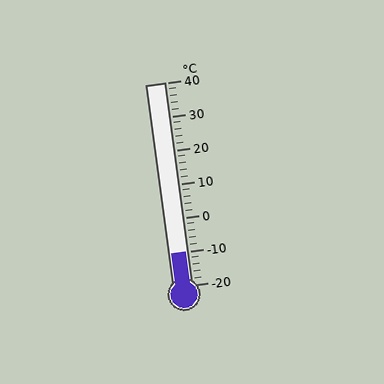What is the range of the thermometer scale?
The thermometer scale ranges from -20°C to 40°C.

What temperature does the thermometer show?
The thermometer shows approximately -10°C.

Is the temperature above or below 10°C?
The temperature is below 10°C.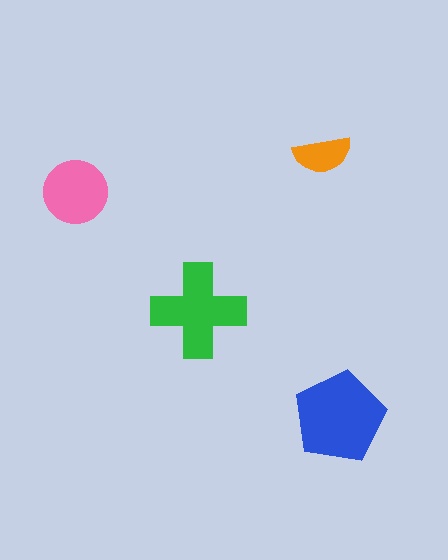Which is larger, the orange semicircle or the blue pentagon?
The blue pentagon.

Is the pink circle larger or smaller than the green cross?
Smaller.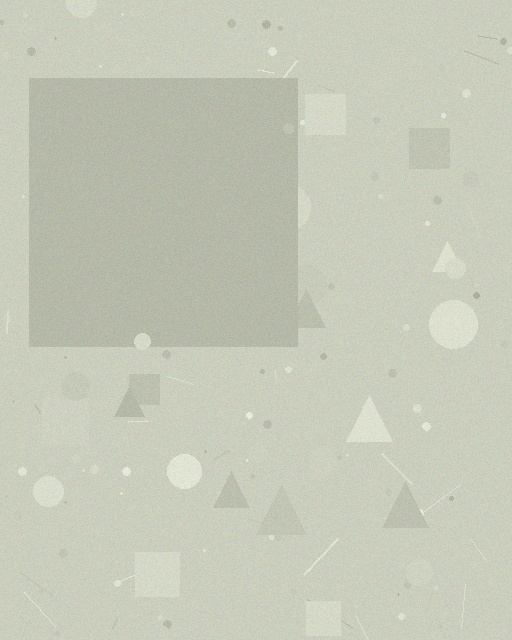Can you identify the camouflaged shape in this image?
The camouflaged shape is a square.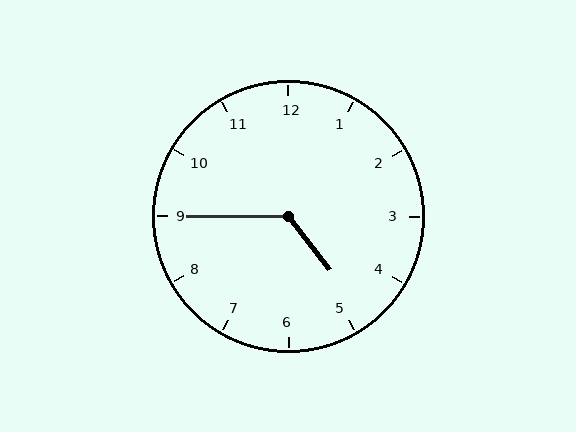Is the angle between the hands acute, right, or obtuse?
It is obtuse.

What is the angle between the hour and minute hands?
Approximately 128 degrees.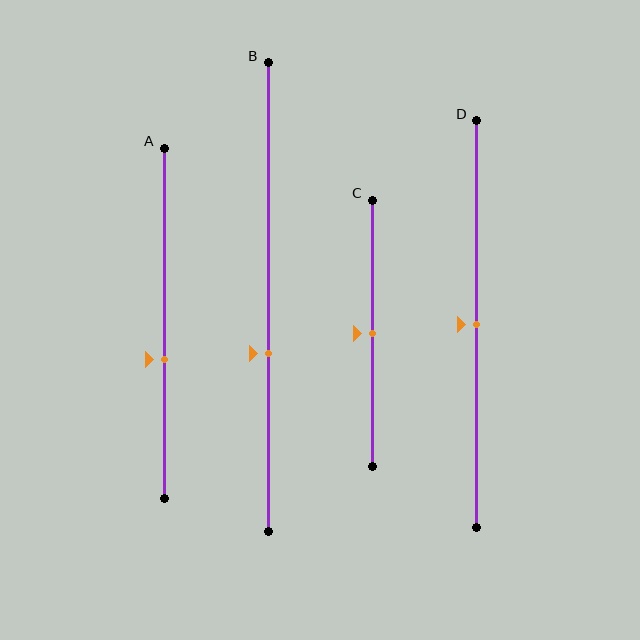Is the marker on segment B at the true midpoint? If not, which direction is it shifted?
No, the marker on segment B is shifted downward by about 12% of the segment length.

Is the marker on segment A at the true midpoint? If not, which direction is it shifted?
No, the marker on segment A is shifted downward by about 10% of the segment length.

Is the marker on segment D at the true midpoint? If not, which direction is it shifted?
Yes, the marker on segment D is at the true midpoint.